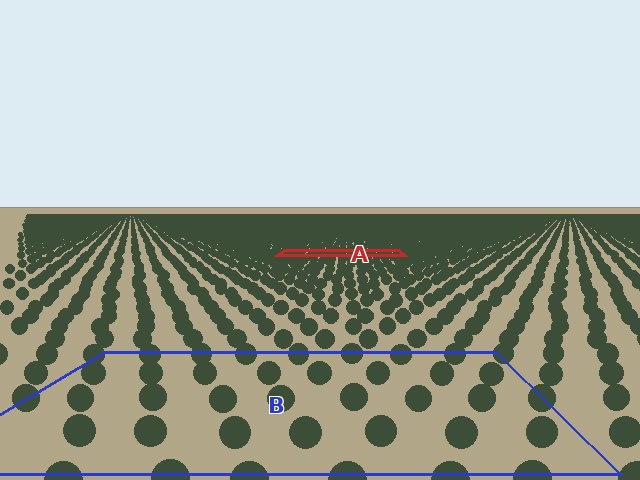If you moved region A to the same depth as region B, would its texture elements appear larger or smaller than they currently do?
They would appear larger. At a closer depth, the same texture elements are projected at a bigger on-screen size.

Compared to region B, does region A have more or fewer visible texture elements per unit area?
Region A has more texture elements per unit area — they are packed more densely because it is farther away.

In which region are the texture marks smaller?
The texture marks are smaller in region A, because it is farther away.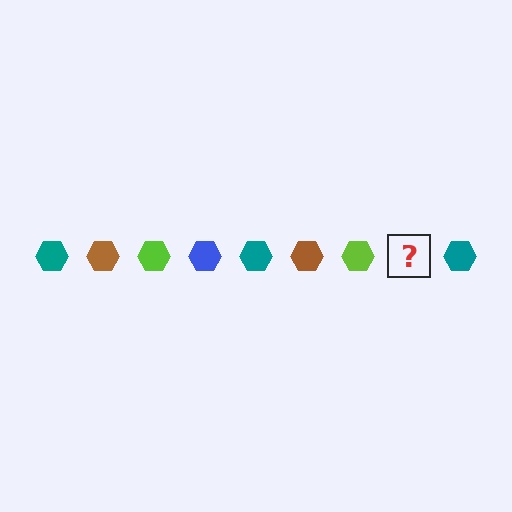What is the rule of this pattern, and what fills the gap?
The rule is that the pattern cycles through teal, brown, lime, blue hexagons. The gap should be filled with a blue hexagon.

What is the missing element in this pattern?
The missing element is a blue hexagon.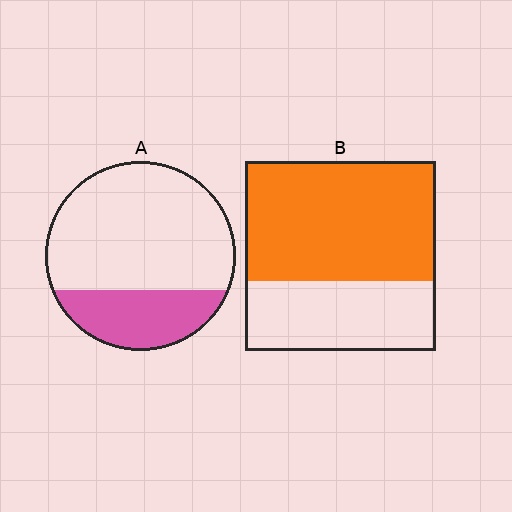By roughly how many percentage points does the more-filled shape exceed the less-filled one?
By roughly 35 percentage points (B over A).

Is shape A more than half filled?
No.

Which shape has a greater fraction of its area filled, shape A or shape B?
Shape B.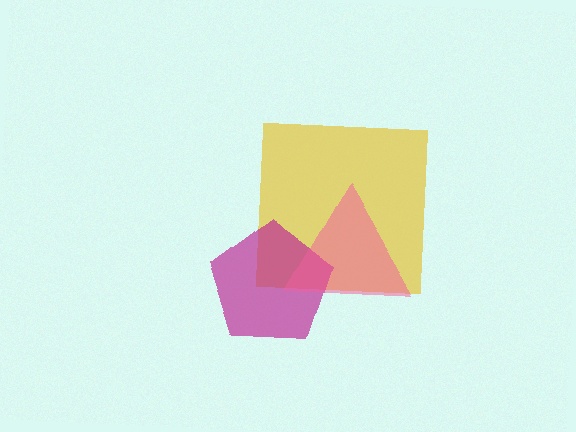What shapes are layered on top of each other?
The layered shapes are: a yellow square, a magenta pentagon, a pink triangle.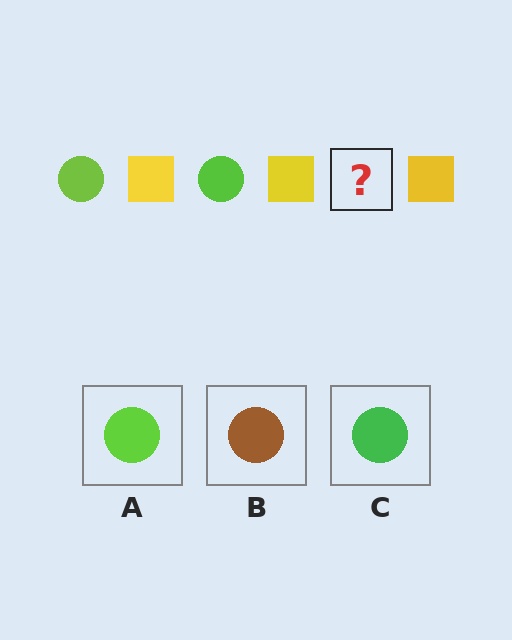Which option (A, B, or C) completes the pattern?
A.